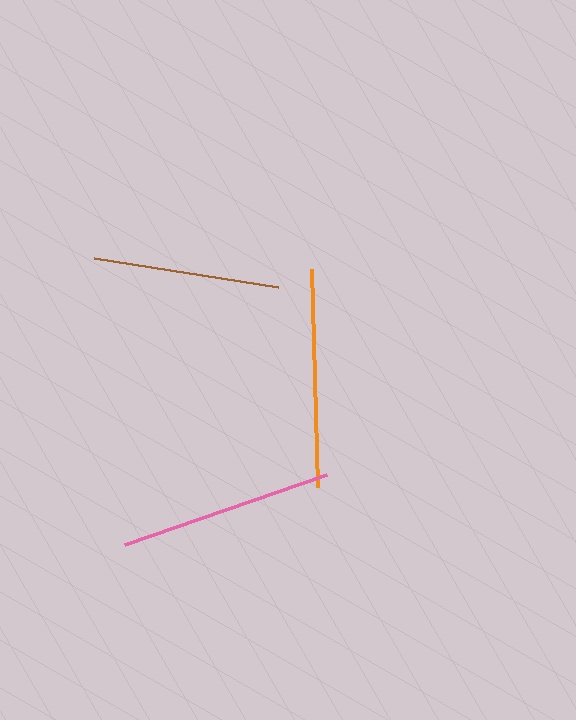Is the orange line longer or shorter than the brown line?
The orange line is longer than the brown line.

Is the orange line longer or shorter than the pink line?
The orange line is longer than the pink line.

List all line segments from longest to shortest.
From longest to shortest: orange, pink, brown.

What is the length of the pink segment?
The pink segment is approximately 214 pixels long.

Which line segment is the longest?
The orange line is the longest at approximately 218 pixels.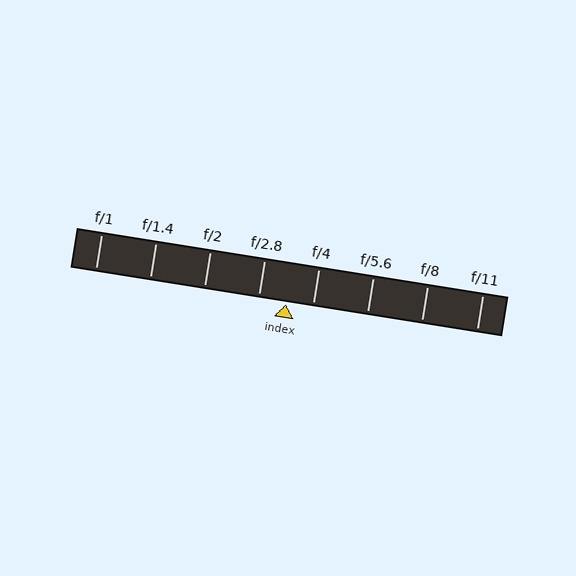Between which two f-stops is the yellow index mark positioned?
The index mark is between f/2.8 and f/4.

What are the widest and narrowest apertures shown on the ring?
The widest aperture shown is f/1 and the narrowest is f/11.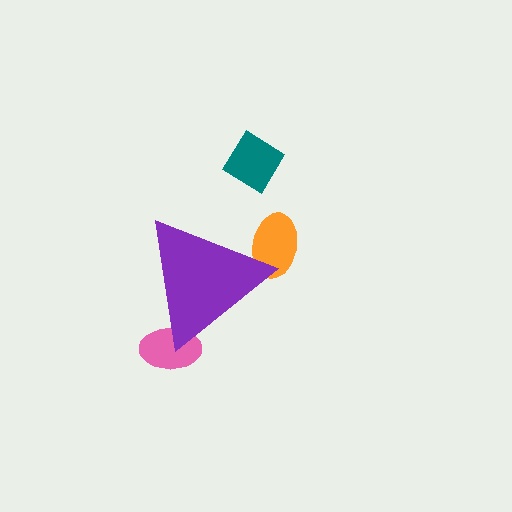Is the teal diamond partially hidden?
No, the teal diamond is fully visible.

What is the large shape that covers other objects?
A purple triangle.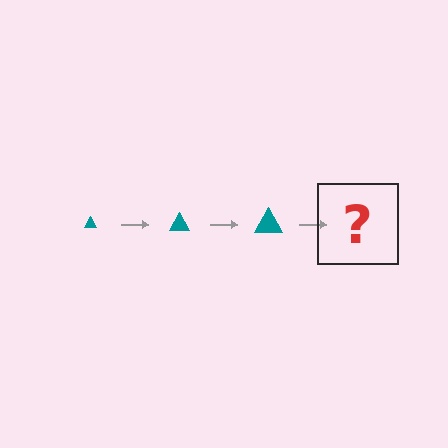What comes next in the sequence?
The next element should be a teal triangle, larger than the previous one.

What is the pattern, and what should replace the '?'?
The pattern is that the triangle gets progressively larger each step. The '?' should be a teal triangle, larger than the previous one.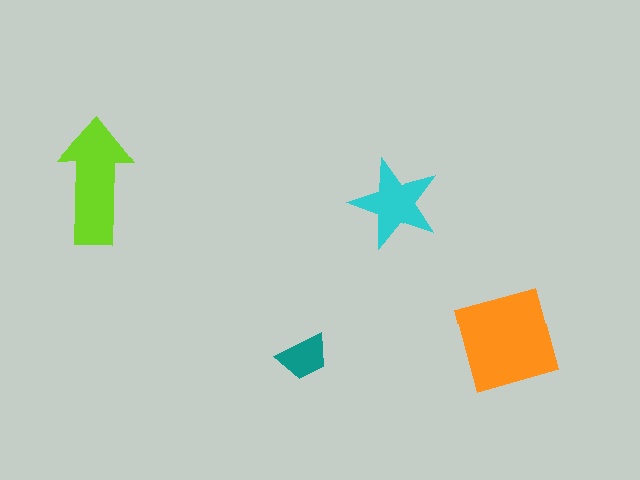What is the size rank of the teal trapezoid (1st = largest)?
4th.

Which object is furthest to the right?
The orange diamond is rightmost.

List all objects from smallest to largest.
The teal trapezoid, the cyan star, the lime arrow, the orange diamond.